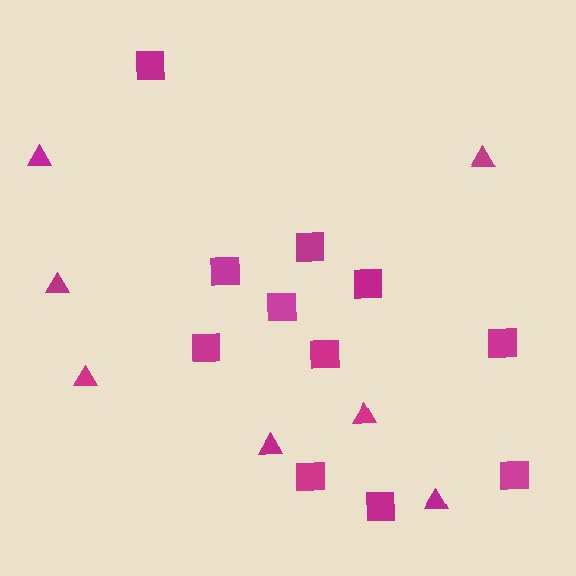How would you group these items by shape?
There are 2 groups: one group of squares (11) and one group of triangles (7).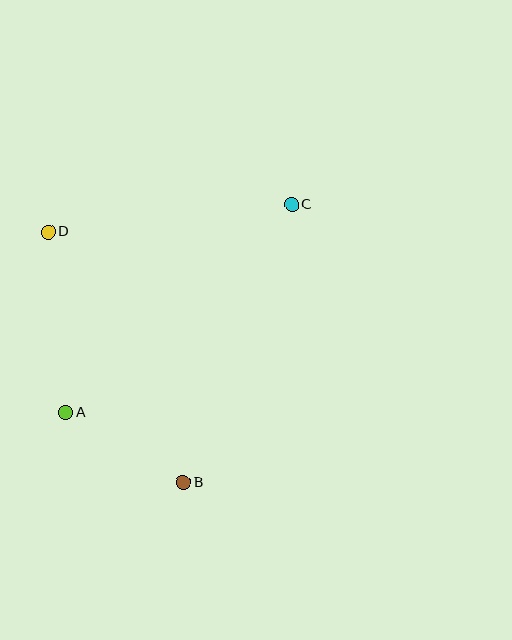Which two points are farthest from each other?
Points A and C are farthest from each other.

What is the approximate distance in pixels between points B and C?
The distance between B and C is approximately 298 pixels.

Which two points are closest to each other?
Points A and B are closest to each other.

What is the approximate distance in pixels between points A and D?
The distance between A and D is approximately 181 pixels.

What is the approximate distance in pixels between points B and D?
The distance between B and D is approximately 285 pixels.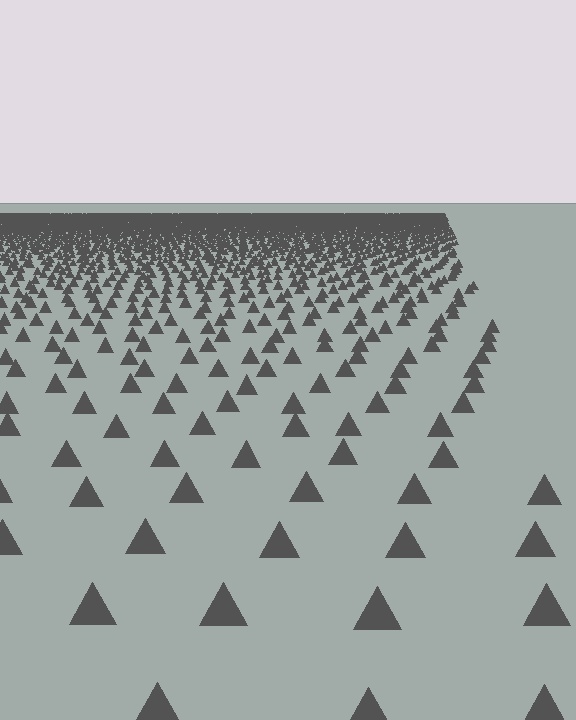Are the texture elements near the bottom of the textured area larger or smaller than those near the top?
Larger. Near the bottom, elements are closer to the viewer and appear at a bigger on-screen size.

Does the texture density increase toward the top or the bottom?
Density increases toward the top.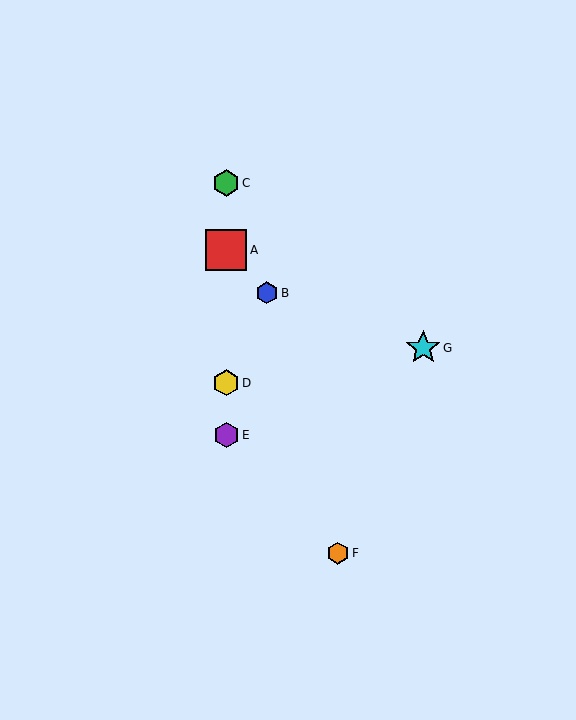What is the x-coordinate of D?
Object D is at x≈226.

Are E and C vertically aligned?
Yes, both are at x≈226.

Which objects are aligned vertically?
Objects A, C, D, E are aligned vertically.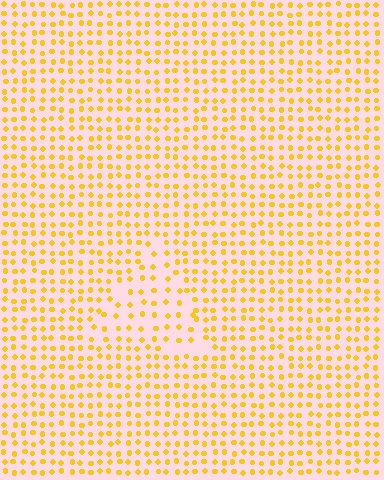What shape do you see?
I see a triangle.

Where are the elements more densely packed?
The elements are more densely packed outside the triangle boundary.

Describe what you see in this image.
The image contains small yellow elements arranged at two different densities. A triangle-shaped region is visible where the elements are less densely packed than the surrounding area.